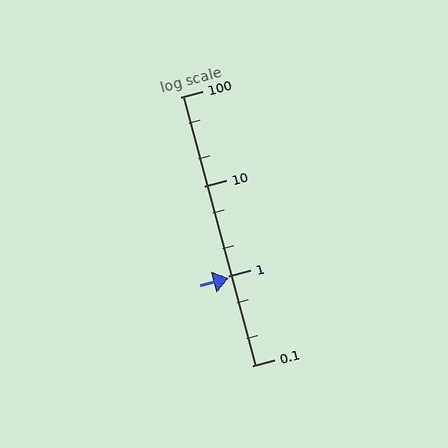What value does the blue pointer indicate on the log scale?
The pointer indicates approximately 0.94.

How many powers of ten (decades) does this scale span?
The scale spans 3 decades, from 0.1 to 100.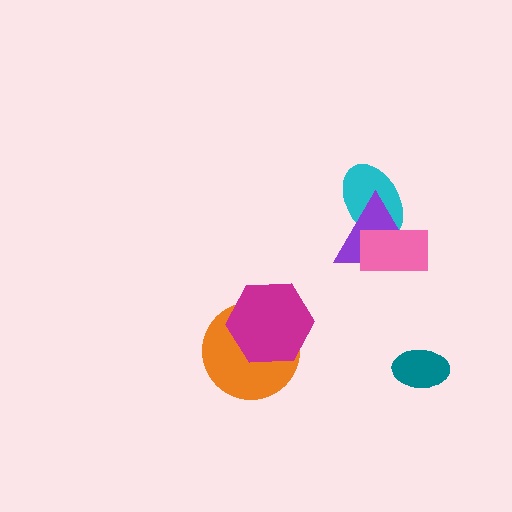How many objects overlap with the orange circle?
1 object overlaps with the orange circle.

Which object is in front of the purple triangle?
The pink rectangle is in front of the purple triangle.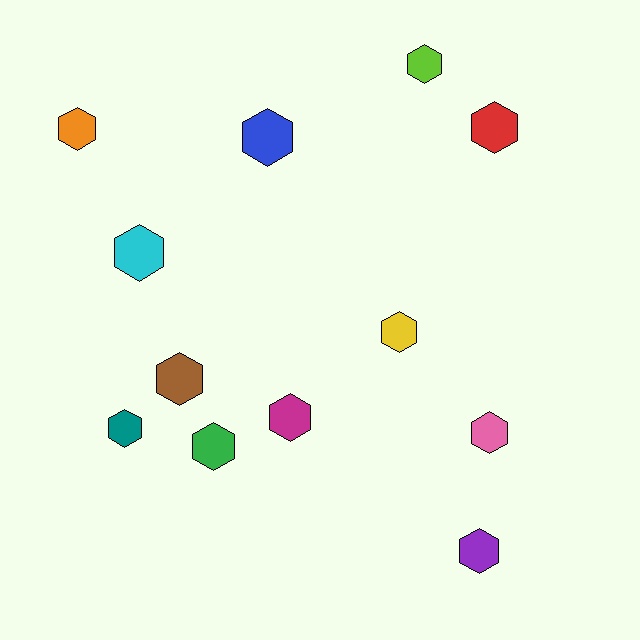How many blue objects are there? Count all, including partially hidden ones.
There is 1 blue object.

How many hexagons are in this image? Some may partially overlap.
There are 12 hexagons.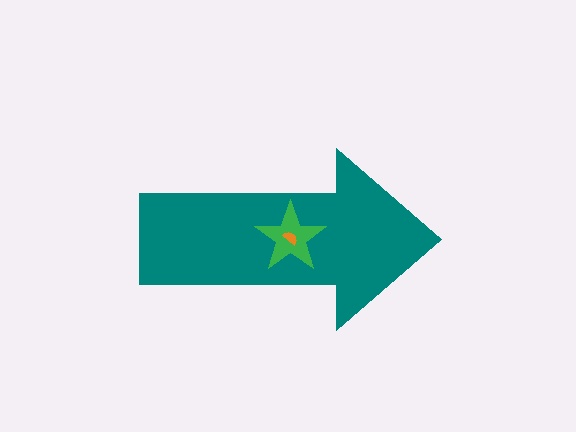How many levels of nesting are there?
3.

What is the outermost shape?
The teal arrow.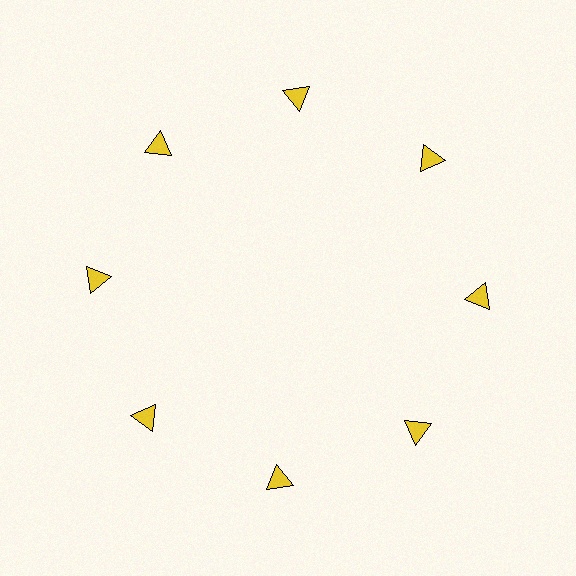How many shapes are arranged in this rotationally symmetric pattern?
There are 8 shapes, arranged in 8 groups of 1.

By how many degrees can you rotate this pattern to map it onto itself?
The pattern maps onto itself every 45 degrees of rotation.